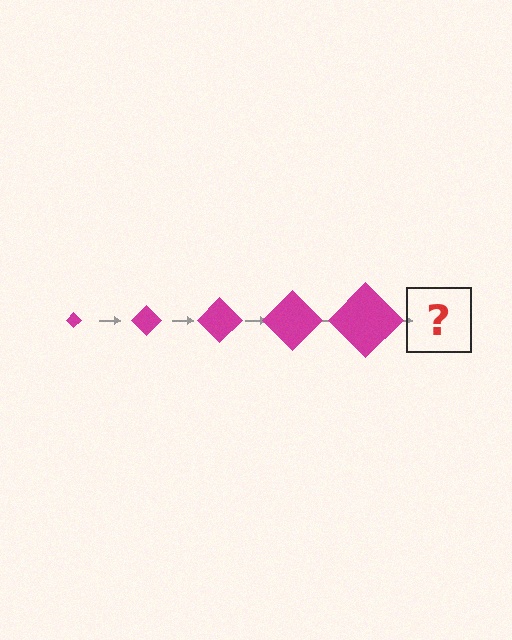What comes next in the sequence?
The next element should be a magenta diamond, larger than the previous one.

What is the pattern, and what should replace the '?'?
The pattern is that the diamond gets progressively larger each step. The '?' should be a magenta diamond, larger than the previous one.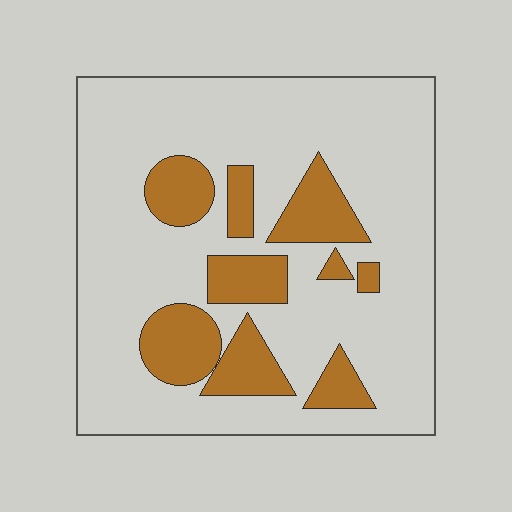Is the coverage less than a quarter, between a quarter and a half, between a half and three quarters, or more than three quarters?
Less than a quarter.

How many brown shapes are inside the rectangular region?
9.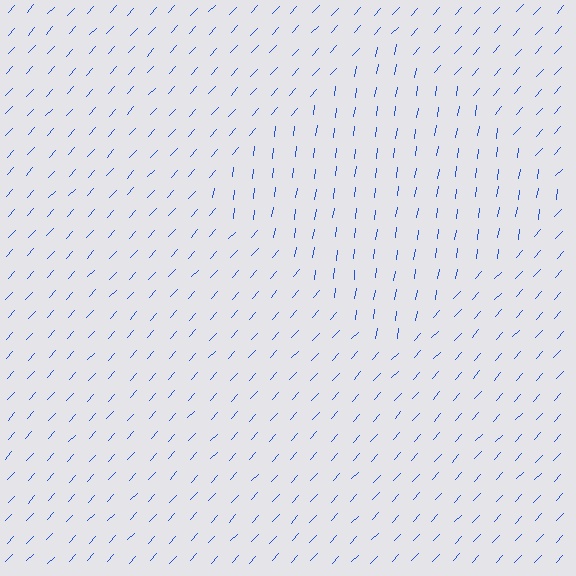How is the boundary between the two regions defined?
The boundary is defined purely by a change in line orientation (approximately 34 degrees difference). All lines are the same color and thickness.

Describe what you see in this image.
The image is filled with small blue line segments. A diamond region in the image has lines oriented differently from the surrounding lines, creating a visible texture boundary.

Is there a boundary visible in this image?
Yes, there is a texture boundary formed by a change in line orientation.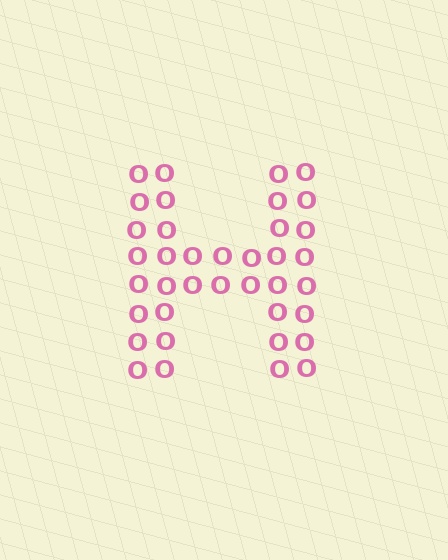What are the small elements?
The small elements are letter O's.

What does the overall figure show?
The overall figure shows the letter H.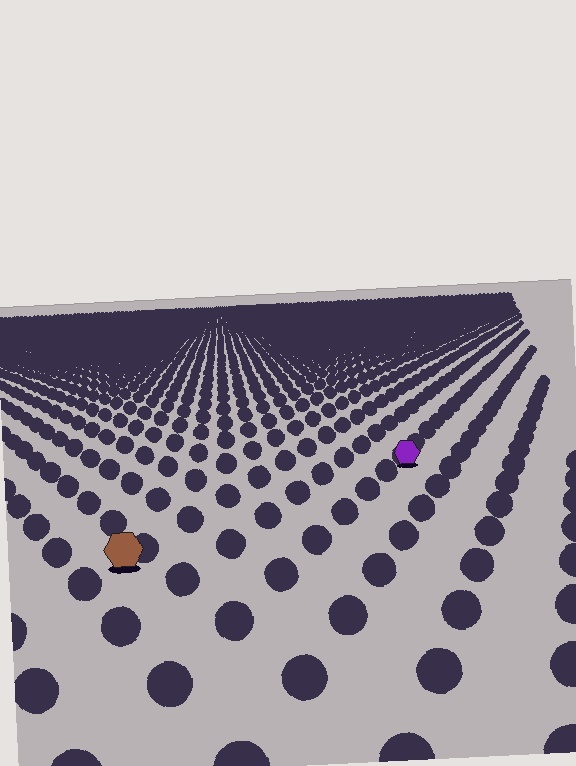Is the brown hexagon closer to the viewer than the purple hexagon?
Yes. The brown hexagon is closer — you can tell from the texture gradient: the ground texture is coarser near it.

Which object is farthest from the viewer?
The purple hexagon is farthest from the viewer. It appears smaller and the ground texture around it is denser.